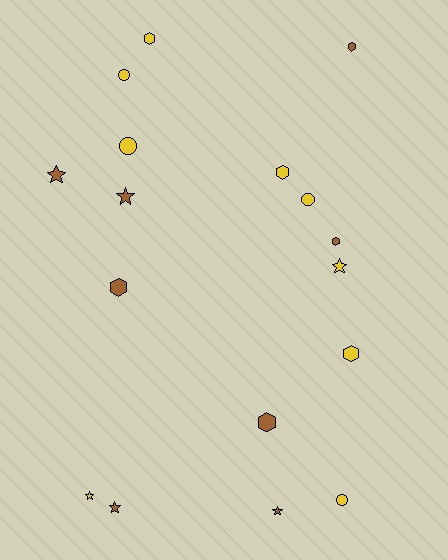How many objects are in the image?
There are 17 objects.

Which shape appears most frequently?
Hexagon, with 7 objects.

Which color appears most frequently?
Yellow, with 9 objects.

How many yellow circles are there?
There are 4 yellow circles.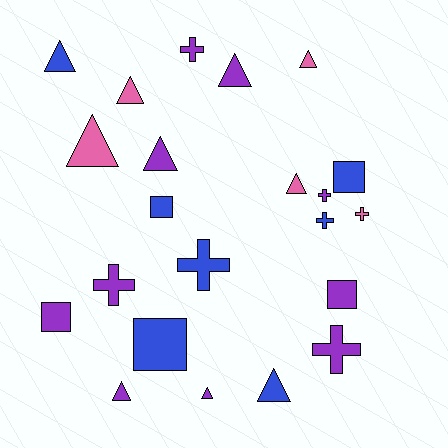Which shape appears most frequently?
Triangle, with 10 objects.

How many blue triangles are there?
There are 2 blue triangles.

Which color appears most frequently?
Purple, with 10 objects.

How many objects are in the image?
There are 22 objects.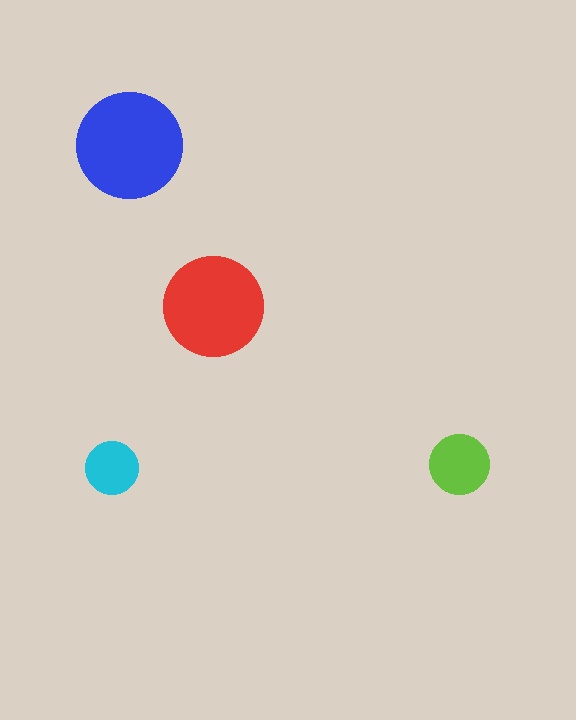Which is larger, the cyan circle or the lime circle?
The lime one.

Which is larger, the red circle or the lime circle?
The red one.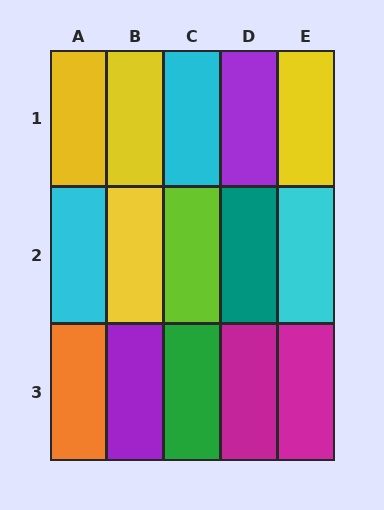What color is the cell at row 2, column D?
Teal.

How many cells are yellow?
4 cells are yellow.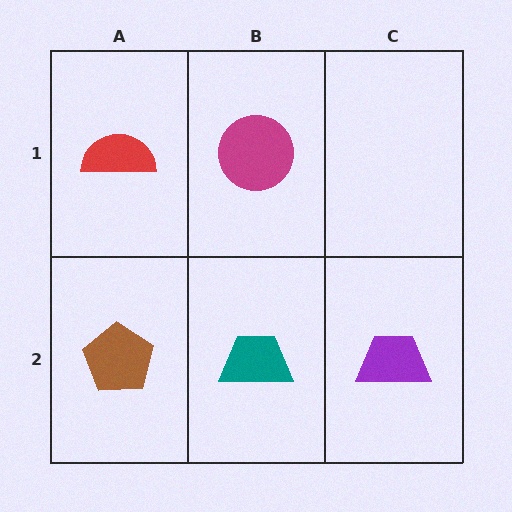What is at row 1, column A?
A red semicircle.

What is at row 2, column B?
A teal trapezoid.